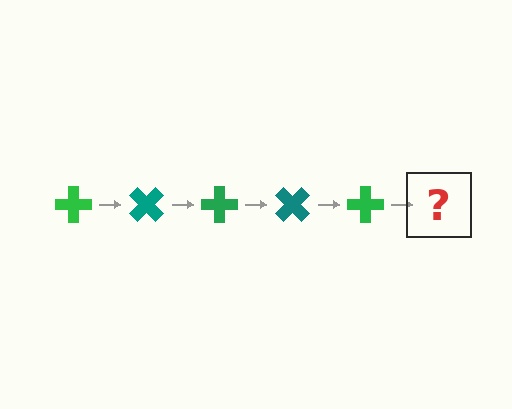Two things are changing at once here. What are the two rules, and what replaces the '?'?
The two rules are that it rotates 45 degrees each step and the color cycles through green and teal. The '?' should be a teal cross, rotated 225 degrees from the start.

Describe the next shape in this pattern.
It should be a teal cross, rotated 225 degrees from the start.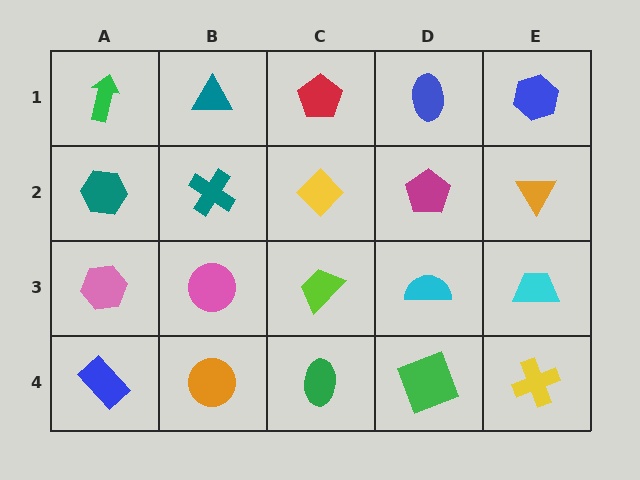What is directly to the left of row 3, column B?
A pink hexagon.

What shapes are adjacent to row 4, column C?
A lime trapezoid (row 3, column C), an orange circle (row 4, column B), a green square (row 4, column D).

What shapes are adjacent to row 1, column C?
A yellow diamond (row 2, column C), a teal triangle (row 1, column B), a blue ellipse (row 1, column D).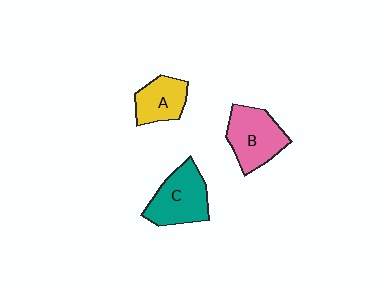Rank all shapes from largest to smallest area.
From largest to smallest: C (teal), B (pink), A (yellow).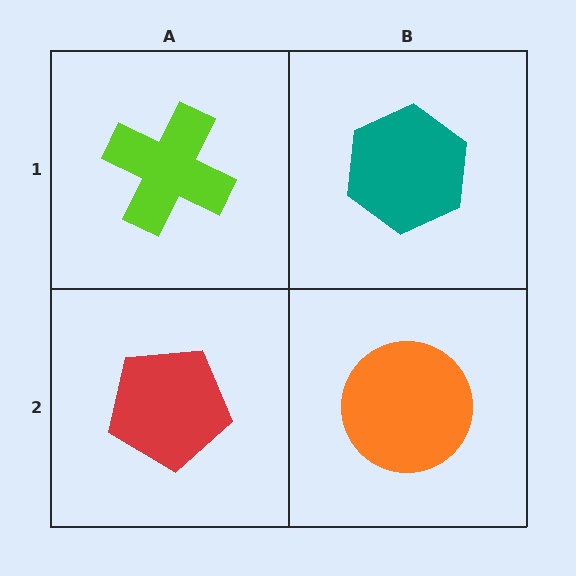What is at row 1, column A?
A lime cross.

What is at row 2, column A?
A red pentagon.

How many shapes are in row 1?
2 shapes.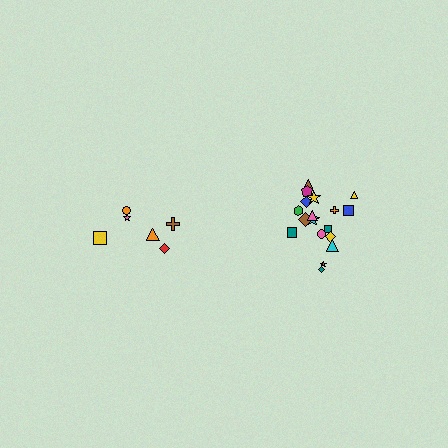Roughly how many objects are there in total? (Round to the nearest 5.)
Roughly 25 objects in total.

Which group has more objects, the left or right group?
The right group.